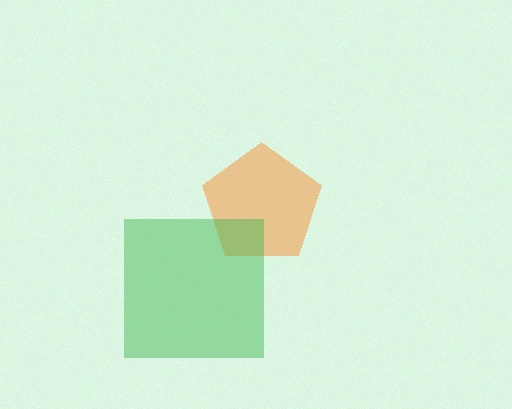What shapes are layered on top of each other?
The layered shapes are: an orange pentagon, a green square.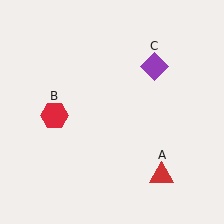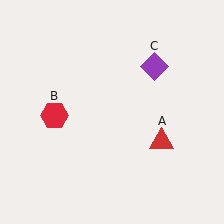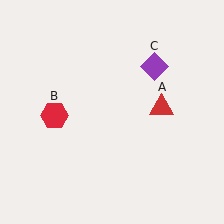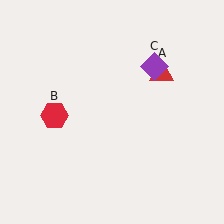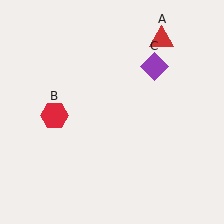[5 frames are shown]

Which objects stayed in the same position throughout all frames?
Red hexagon (object B) and purple diamond (object C) remained stationary.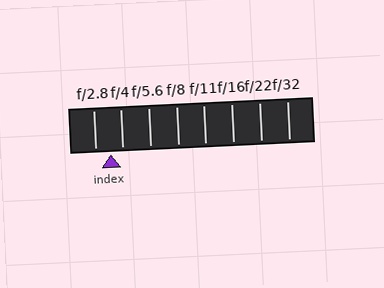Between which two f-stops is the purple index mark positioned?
The index mark is between f/2.8 and f/4.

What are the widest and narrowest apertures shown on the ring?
The widest aperture shown is f/2.8 and the narrowest is f/32.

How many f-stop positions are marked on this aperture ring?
There are 8 f-stop positions marked.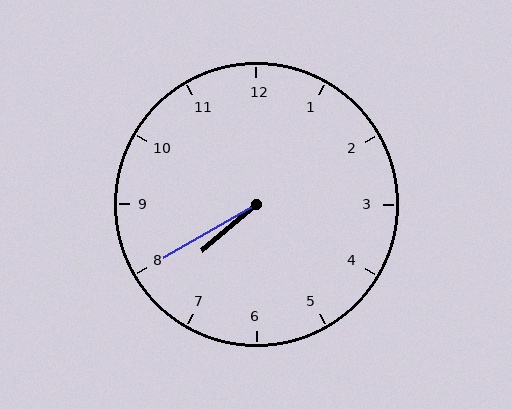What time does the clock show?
7:40.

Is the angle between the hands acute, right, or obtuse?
It is acute.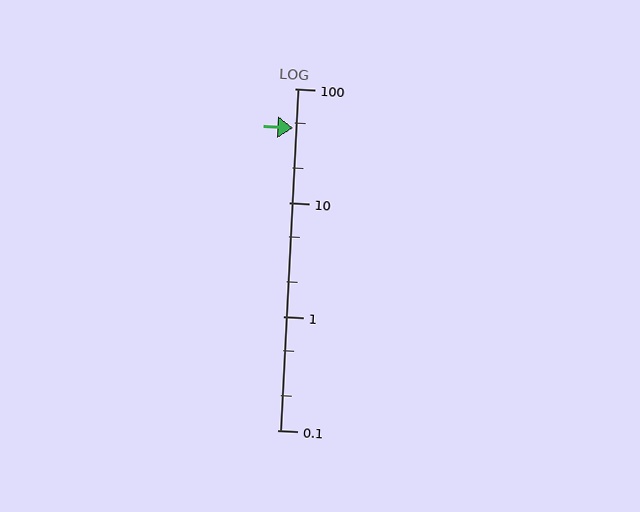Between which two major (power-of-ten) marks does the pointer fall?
The pointer is between 10 and 100.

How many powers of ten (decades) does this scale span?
The scale spans 3 decades, from 0.1 to 100.